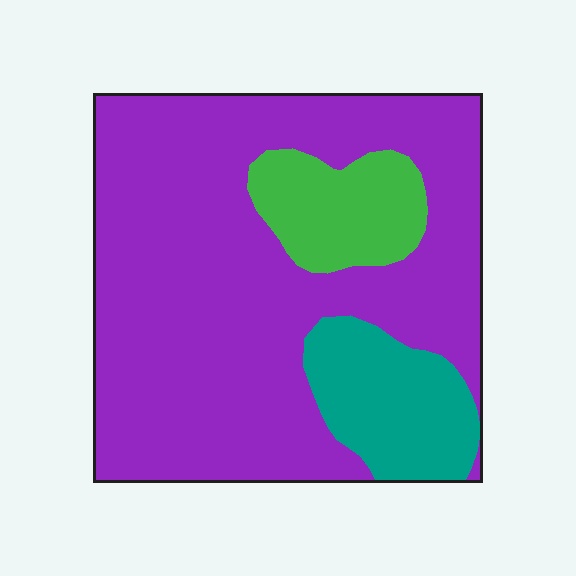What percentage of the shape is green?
Green covers 11% of the shape.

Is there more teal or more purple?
Purple.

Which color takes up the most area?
Purple, at roughly 75%.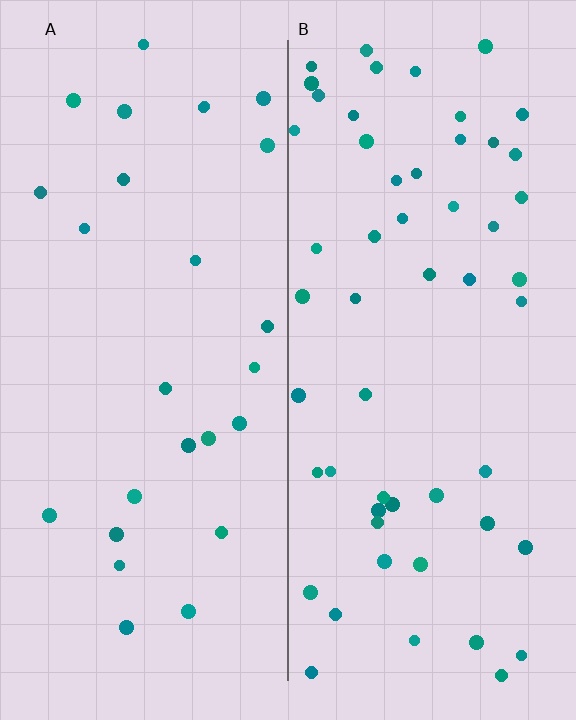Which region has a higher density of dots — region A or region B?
B (the right).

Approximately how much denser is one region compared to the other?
Approximately 2.1× — region B over region A.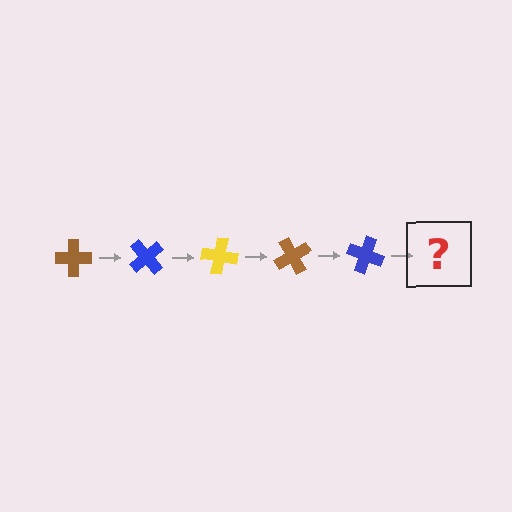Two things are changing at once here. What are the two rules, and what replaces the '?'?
The two rules are that it rotates 50 degrees each step and the color cycles through brown, blue, and yellow. The '?' should be a yellow cross, rotated 250 degrees from the start.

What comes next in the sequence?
The next element should be a yellow cross, rotated 250 degrees from the start.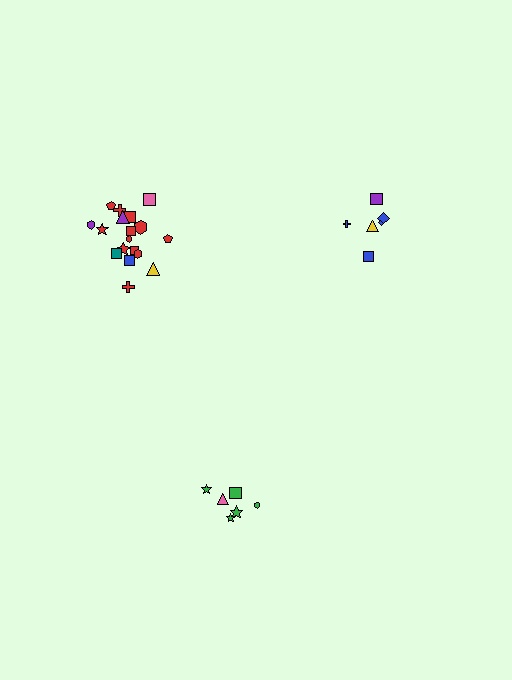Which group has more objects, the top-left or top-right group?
The top-left group.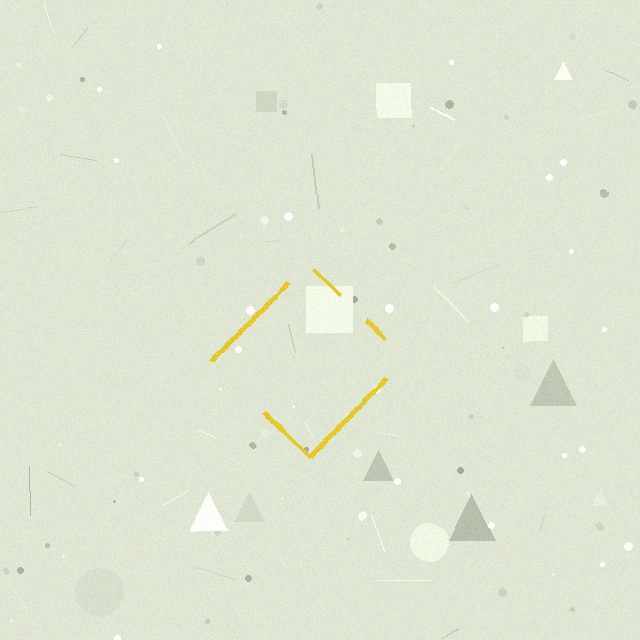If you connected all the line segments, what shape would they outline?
They would outline a diamond.